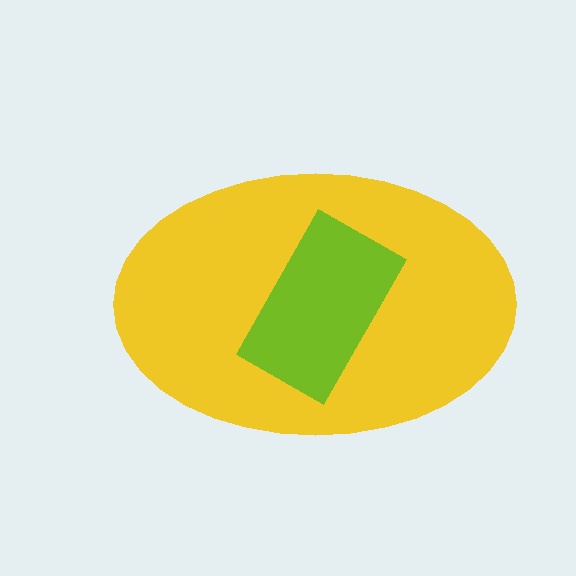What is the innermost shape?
The lime rectangle.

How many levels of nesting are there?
2.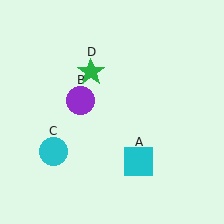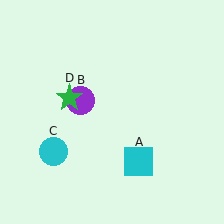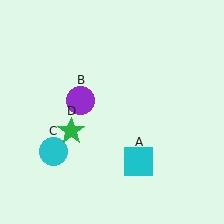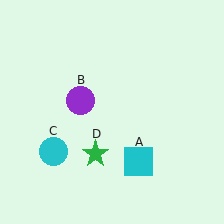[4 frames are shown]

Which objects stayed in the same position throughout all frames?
Cyan square (object A) and purple circle (object B) and cyan circle (object C) remained stationary.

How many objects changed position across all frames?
1 object changed position: green star (object D).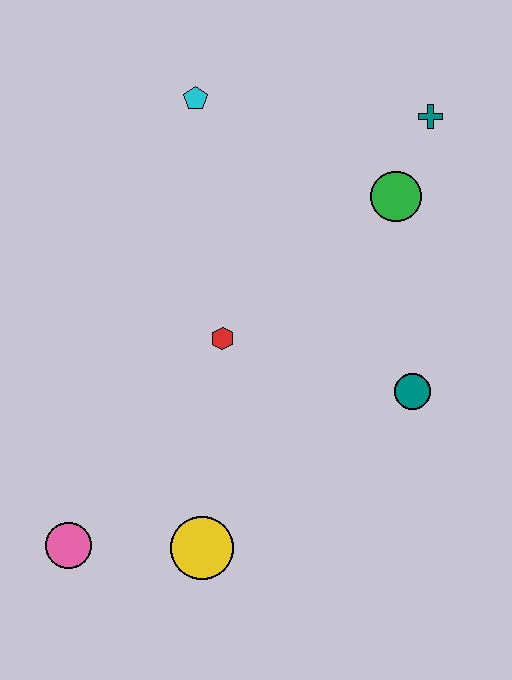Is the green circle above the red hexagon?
Yes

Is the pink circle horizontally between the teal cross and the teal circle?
No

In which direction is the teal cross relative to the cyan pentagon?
The teal cross is to the right of the cyan pentagon.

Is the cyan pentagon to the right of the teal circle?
No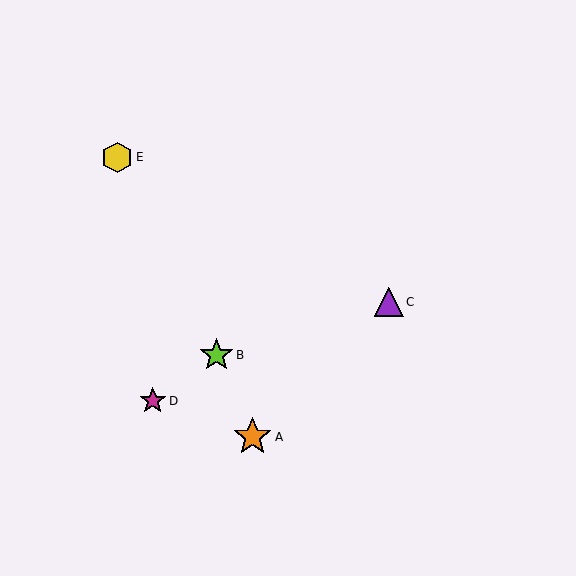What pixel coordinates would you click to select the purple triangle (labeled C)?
Click at (389, 302) to select the purple triangle C.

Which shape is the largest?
The orange star (labeled A) is the largest.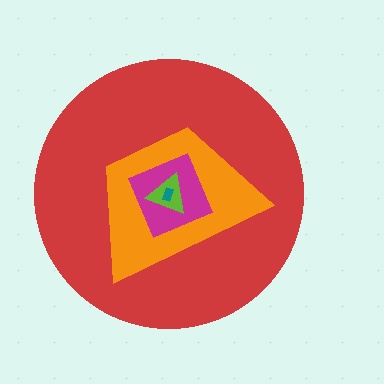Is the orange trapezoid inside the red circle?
Yes.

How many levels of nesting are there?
5.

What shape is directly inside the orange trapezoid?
The magenta square.